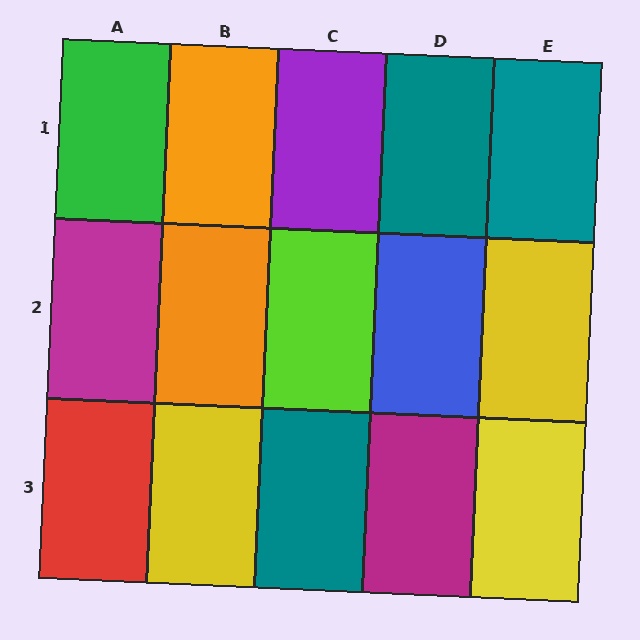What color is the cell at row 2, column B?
Orange.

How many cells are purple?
1 cell is purple.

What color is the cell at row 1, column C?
Purple.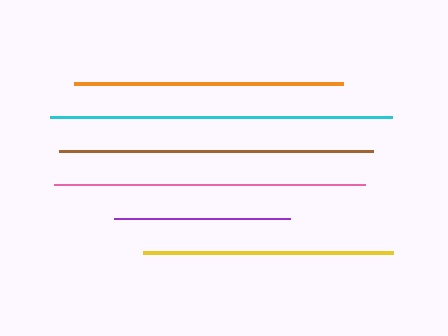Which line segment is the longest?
The cyan line is the longest at approximately 342 pixels.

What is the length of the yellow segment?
The yellow segment is approximately 250 pixels long.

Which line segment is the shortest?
The purple line is the shortest at approximately 176 pixels.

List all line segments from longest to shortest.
From longest to shortest: cyan, brown, pink, orange, yellow, purple.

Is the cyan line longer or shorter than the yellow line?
The cyan line is longer than the yellow line.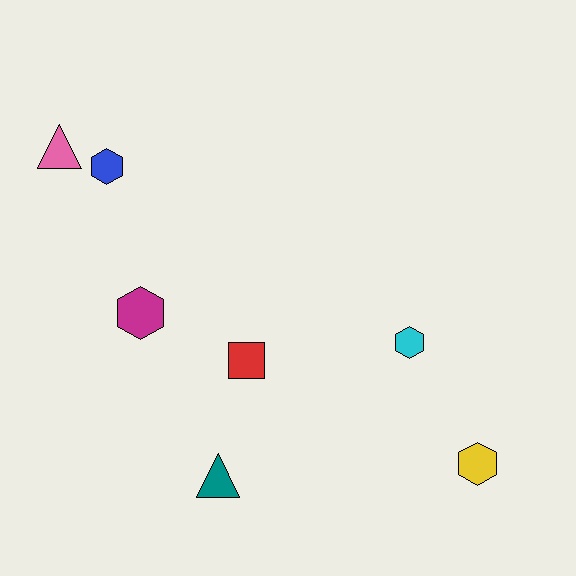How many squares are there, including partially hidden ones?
There is 1 square.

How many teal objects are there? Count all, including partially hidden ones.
There is 1 teal object.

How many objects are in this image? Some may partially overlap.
There are 7 objects.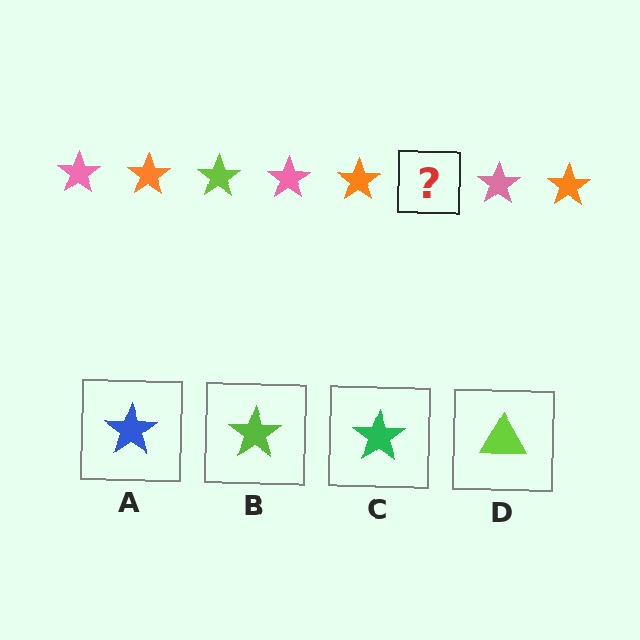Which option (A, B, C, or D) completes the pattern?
B.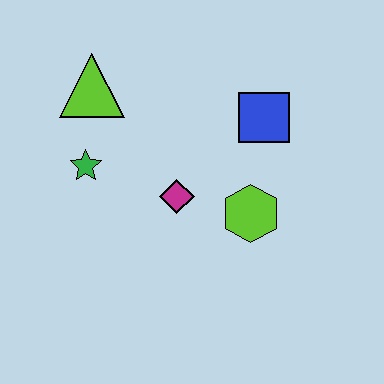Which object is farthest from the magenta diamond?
The lime triangle is farthest from the magenta diamond.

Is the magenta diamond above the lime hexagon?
Yes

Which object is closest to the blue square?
The lime hexagon is closest to the blue square.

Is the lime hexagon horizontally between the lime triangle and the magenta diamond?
No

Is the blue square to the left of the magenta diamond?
No